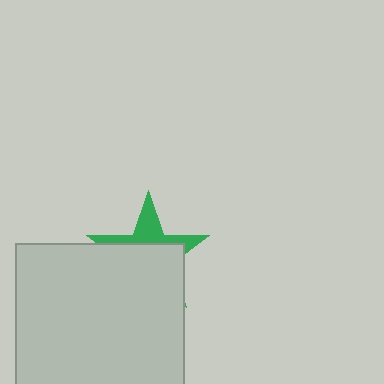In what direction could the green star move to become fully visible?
The green star could move up. That would shift it out from behind the light gray square entirely.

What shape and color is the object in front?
The object in front is a light gray square.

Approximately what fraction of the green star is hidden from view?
Roughly 66% of the green star is hidden behind the light gray square.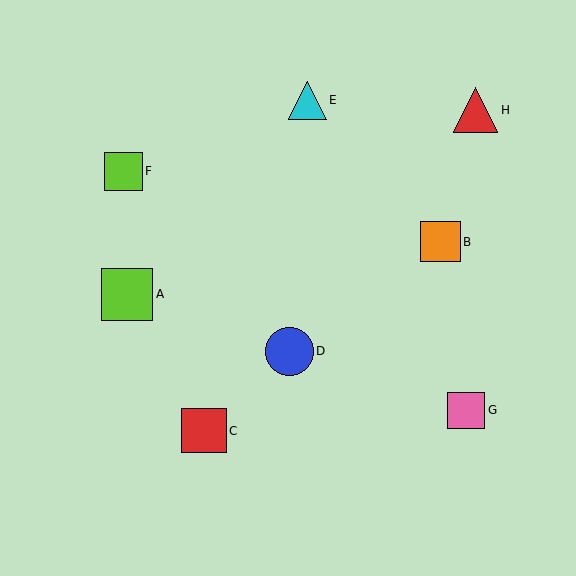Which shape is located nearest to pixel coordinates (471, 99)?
The red triangle (labeled H) at (476, 110) is nearest to that location.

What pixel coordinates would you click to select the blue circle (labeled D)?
Click at (290, 351) to select the blue circle D.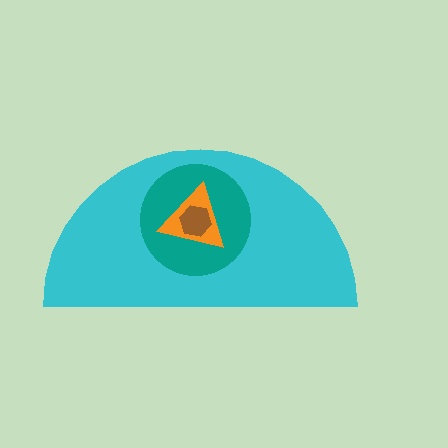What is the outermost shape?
The cyan semicircle.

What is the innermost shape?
The brown hexagon.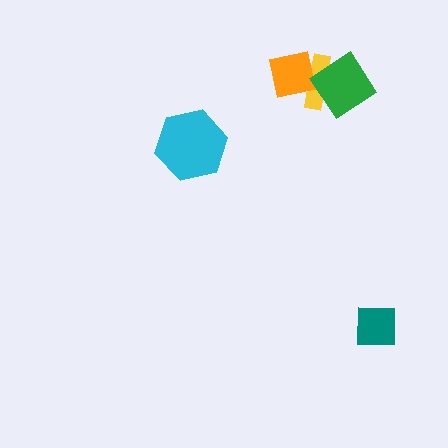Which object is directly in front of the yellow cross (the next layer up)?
The orange square is directly in front of the yellow cross.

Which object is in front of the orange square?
The green diamond is in front of the orange square.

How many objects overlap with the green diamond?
2 objects overlap with the green diamond.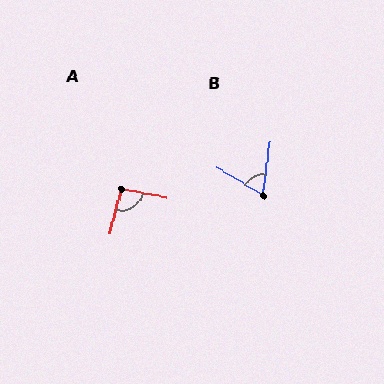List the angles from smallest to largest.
B (66°), A (93°).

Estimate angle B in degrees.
Approximately 66 degrees.